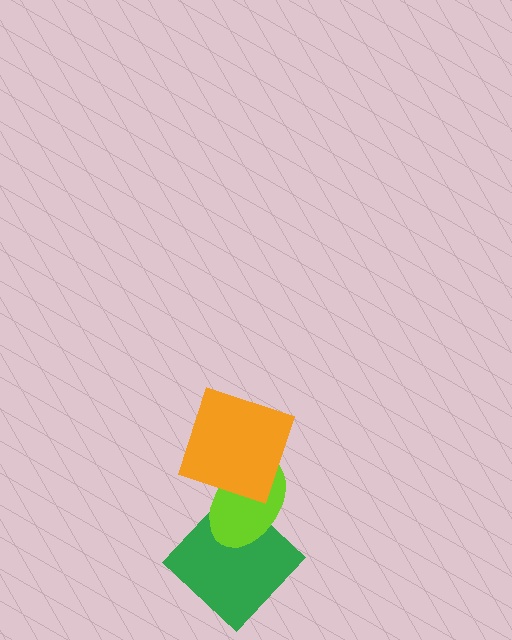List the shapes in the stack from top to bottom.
From top to bottom: the orange square, the lime ellipse, the green diamond.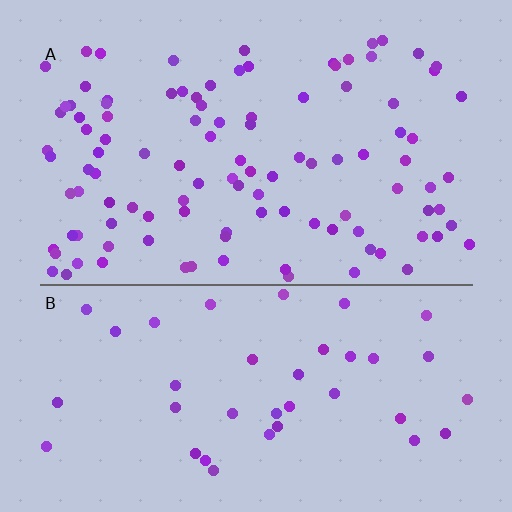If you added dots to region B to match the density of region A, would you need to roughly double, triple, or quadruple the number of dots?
Approximately triple.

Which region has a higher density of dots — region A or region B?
A (the top).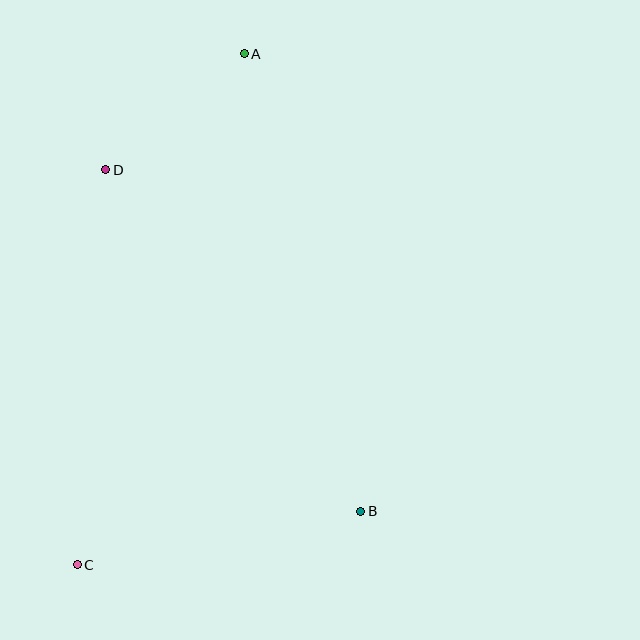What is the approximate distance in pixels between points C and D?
The distance between C and D is approximately 396 pixels.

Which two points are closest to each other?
Points A and D are closest to each other.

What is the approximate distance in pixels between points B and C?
The distance between B and C is approximately 289 pixels.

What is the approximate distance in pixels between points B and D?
The distance between B and D is approximately 426 pixels.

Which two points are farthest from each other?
Points A and C are farthest from each other.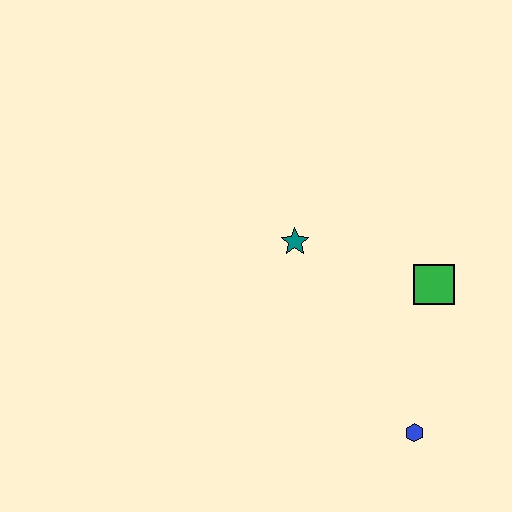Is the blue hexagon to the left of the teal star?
No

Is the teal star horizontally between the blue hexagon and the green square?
No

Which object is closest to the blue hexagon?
The green square is closest to the blue hexagon.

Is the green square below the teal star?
Yes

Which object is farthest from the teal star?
The blue hexagon is farthest from the teal star.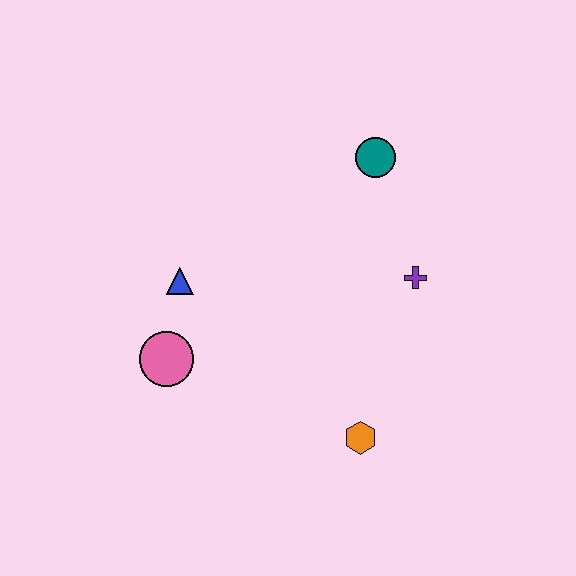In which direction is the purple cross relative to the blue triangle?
The purple cross is to the right of the blue triangle.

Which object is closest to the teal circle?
The purple cross is closest to the teal circle.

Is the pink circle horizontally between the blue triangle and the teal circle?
No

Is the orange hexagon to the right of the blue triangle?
Yes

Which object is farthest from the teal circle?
The pink circle is farthest from the teal circle.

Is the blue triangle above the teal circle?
No